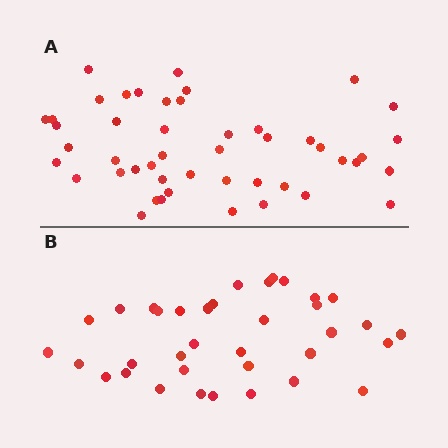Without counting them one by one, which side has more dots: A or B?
Region A (the top region) has more dots.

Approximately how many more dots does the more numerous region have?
Region A has roughly 12 or so more dots than region B.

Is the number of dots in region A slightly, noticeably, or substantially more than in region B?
Region A has noticeably more, but not dramatically so. The ratio is roughly 1.3 to 1.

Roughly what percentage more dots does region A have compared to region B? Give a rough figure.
About 30% more.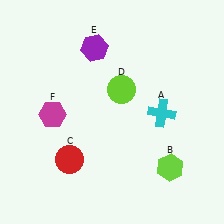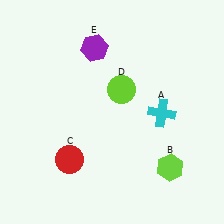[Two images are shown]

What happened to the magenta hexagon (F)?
The magenta hexagon (F) was removed in Image 2. It was in the bottom-left area of Image 1.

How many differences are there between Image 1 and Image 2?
There is 1 difference between the two images.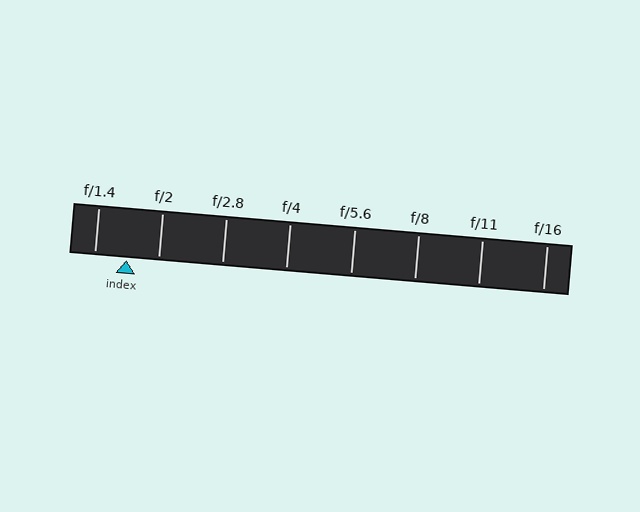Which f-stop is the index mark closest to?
The index mark is closest to f/2.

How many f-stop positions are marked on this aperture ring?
There are 8 f-stop positions marked.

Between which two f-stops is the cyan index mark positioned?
The index mark is between f/1.4 and f/2.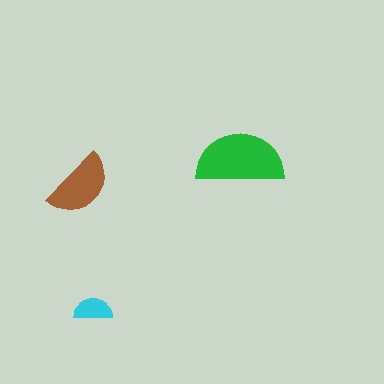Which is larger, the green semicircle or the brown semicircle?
The green one.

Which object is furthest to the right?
The green semicircle is rightmost.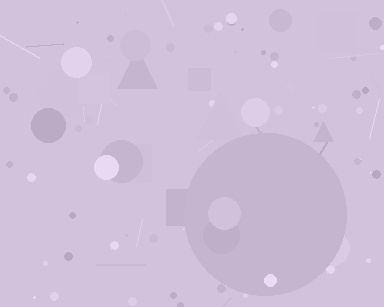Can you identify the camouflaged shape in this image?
The camouflaged shape is a circle.